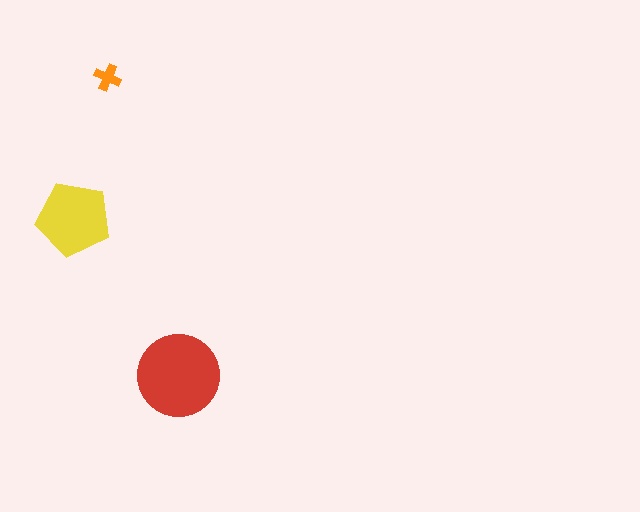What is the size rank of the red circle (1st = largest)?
1st.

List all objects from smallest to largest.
The orange cross, the yellow pentagon, the red circle.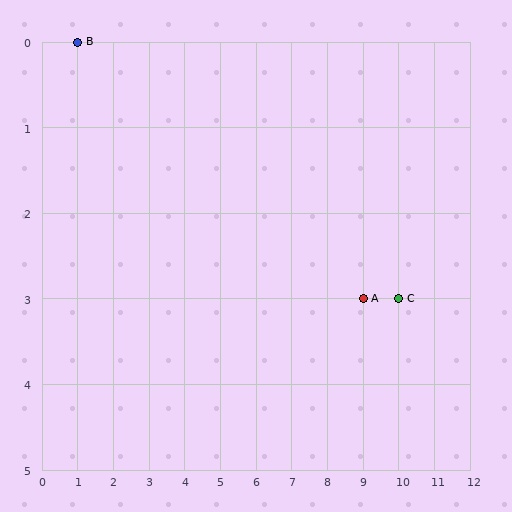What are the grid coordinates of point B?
Point B is at grid coordinates (1, 0).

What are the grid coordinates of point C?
Point C is at grid coordinates (10, 3).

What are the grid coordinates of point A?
Point A is at grid coordinates (9, 3).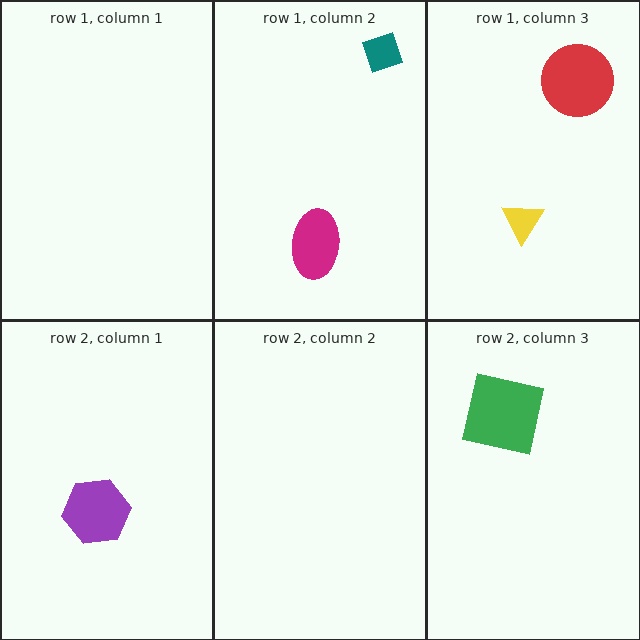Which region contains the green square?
The row 2, column 3 region.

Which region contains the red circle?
The row 1, column 3 region.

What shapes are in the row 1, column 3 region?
The yellow triangle, the red circle.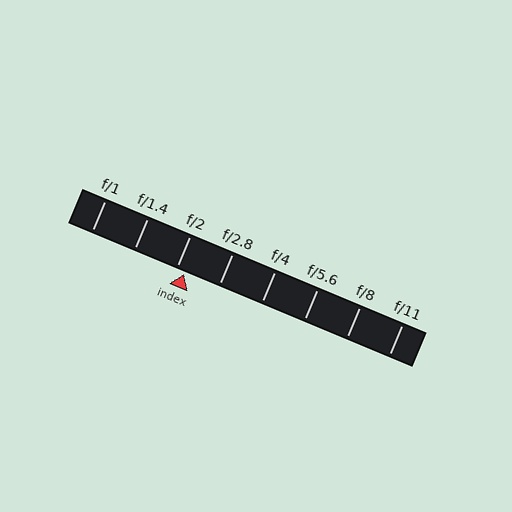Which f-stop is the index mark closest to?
The index mark is closest to f/2.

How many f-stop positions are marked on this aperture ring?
There are 8 f-stop positions marked.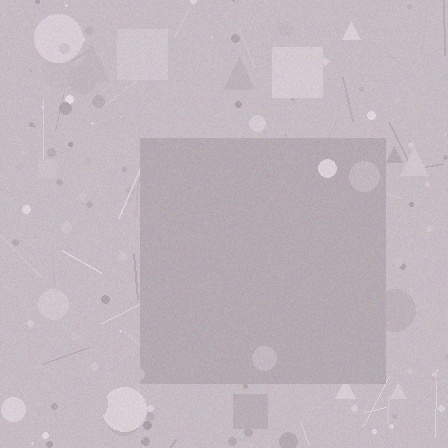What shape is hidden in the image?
A square is hidden in the image.